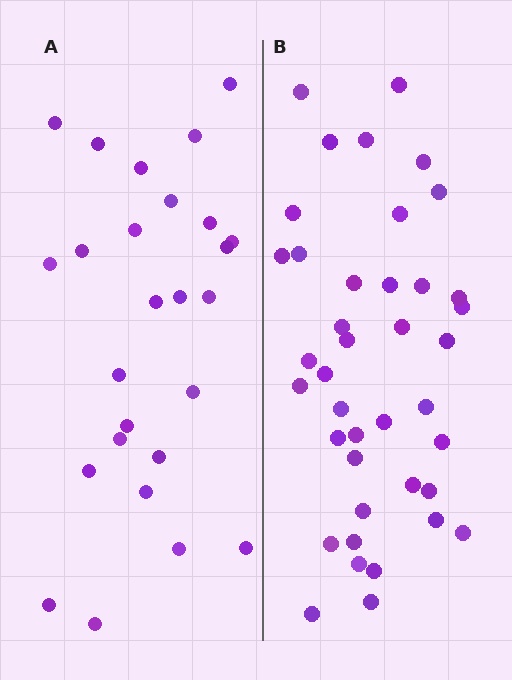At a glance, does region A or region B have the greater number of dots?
Region B (the right region) has more dots.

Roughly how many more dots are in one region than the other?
Region B has approximately 15 more dots than region A.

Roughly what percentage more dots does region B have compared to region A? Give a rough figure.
About 55% more.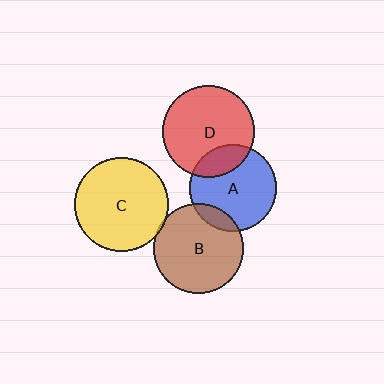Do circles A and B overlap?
Yes.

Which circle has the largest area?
Circle C (yellow).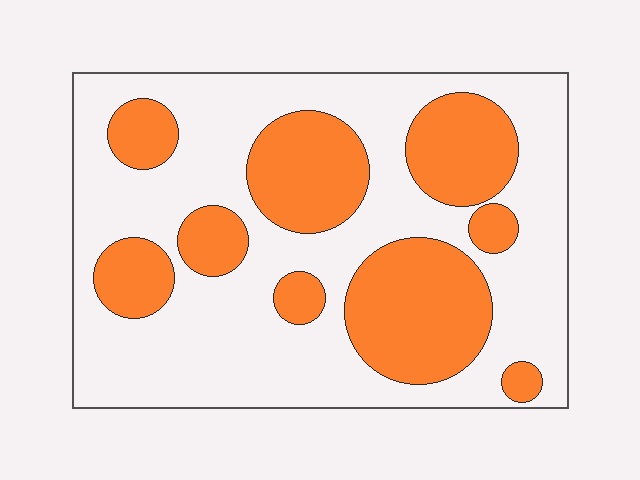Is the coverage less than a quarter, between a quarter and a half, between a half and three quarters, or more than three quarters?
Between a quarter and a half.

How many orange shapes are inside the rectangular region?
9.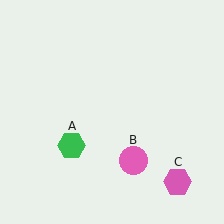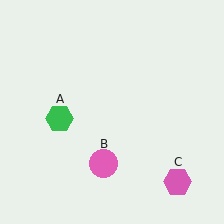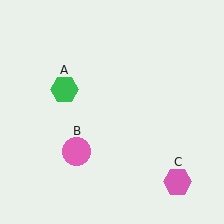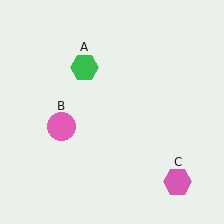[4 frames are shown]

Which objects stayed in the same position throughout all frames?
Pink hexagon (object C) remained stationary.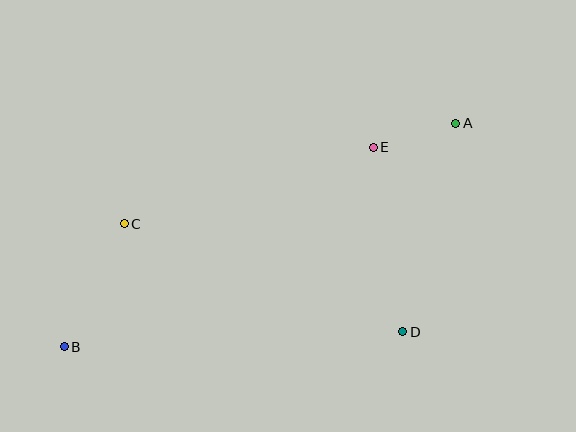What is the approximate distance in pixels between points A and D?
The distance between A and D is approximately 215 pixels.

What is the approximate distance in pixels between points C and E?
The distance between C and E is approximately 261 pixels.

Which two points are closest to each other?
Points A and E are closest to each other.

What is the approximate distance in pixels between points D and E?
The distance between D and E is approximately 187 pixels.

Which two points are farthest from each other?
Points A and B are farthest from each other.